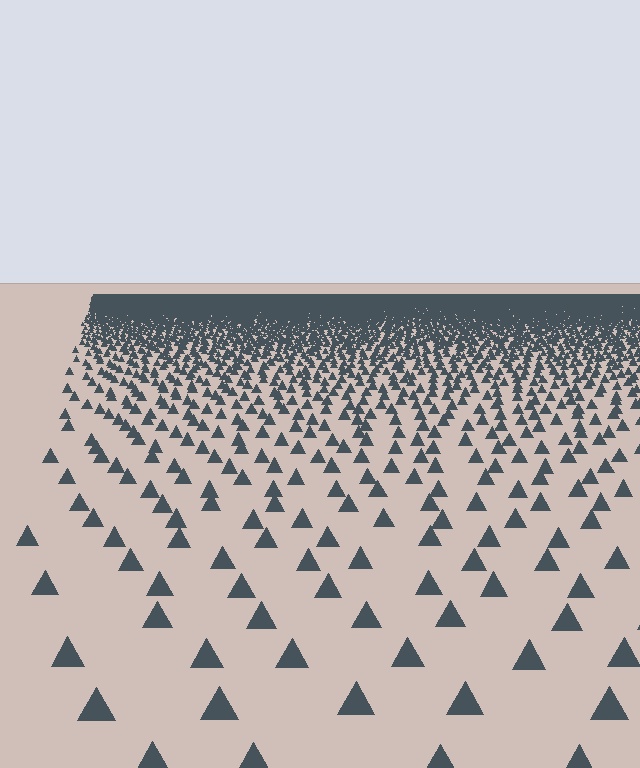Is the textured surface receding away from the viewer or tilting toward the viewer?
The surface is receding away from the viewer. Texture elements get smaller and denser toward the top.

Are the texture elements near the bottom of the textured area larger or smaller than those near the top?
Larger. Near the bottom, elements are closer to the viewer and appear at a bigger on-screen size.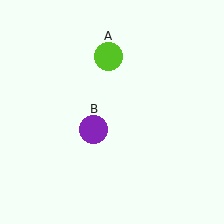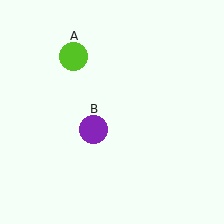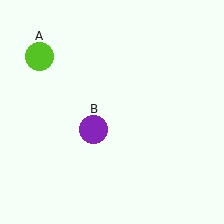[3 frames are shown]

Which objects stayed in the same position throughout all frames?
Purple circle (object B) remained stationary.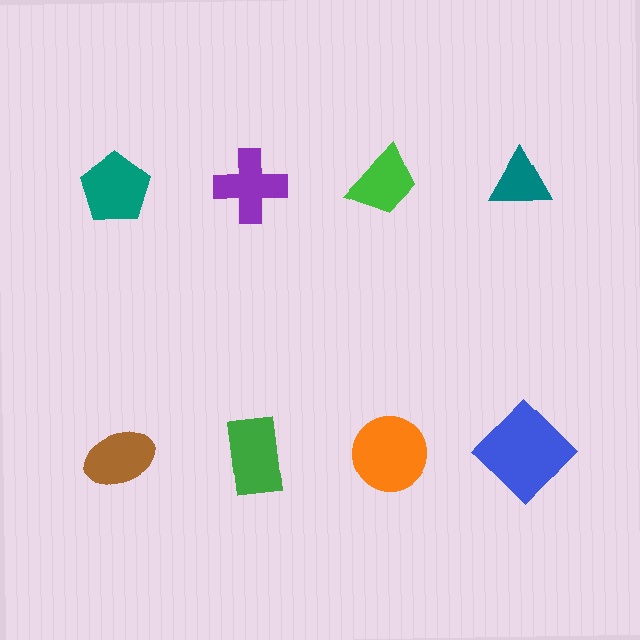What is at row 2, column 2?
A green rectangle.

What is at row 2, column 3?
An orange circle.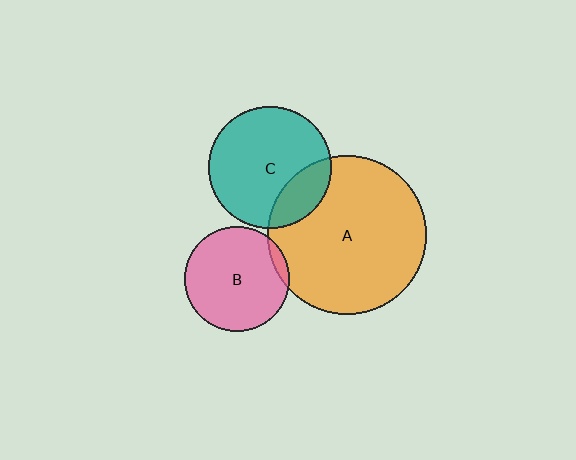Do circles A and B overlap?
Yes.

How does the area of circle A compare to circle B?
Approximately 2.3 times.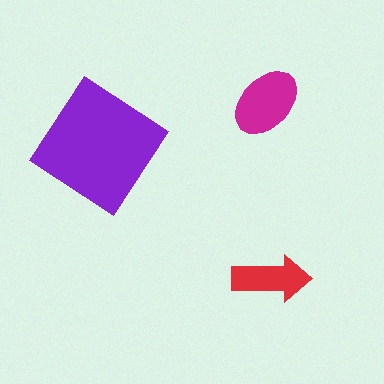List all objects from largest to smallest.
The purple diamond, the magenta ellipse, the red arrow.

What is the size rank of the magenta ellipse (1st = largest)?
2nd.